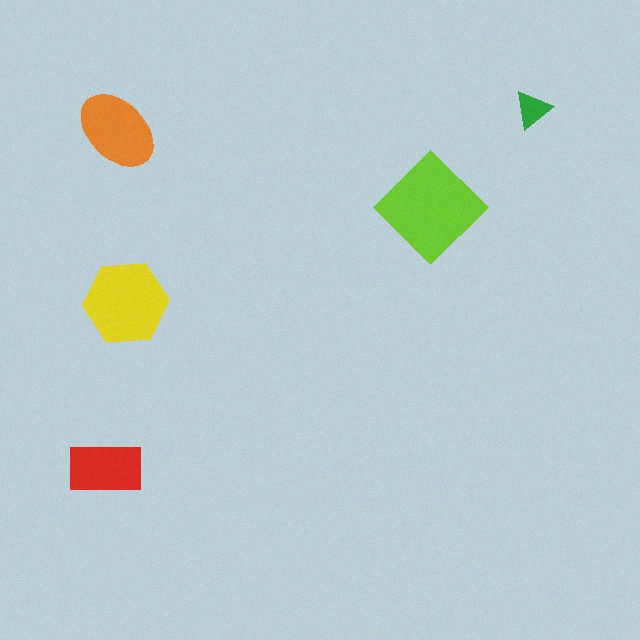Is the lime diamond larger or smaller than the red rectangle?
Larger.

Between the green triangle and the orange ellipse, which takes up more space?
The orange ellipse.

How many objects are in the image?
There are 5 objects in the image.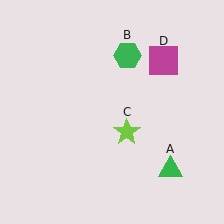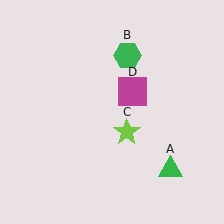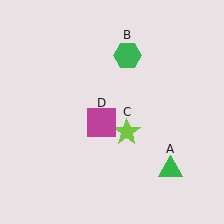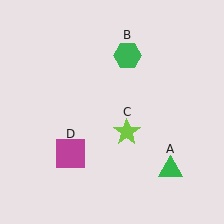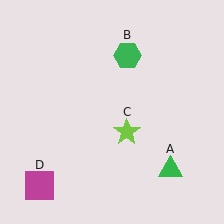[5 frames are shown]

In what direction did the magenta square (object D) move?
The magenta square (object D) moved down and to the left.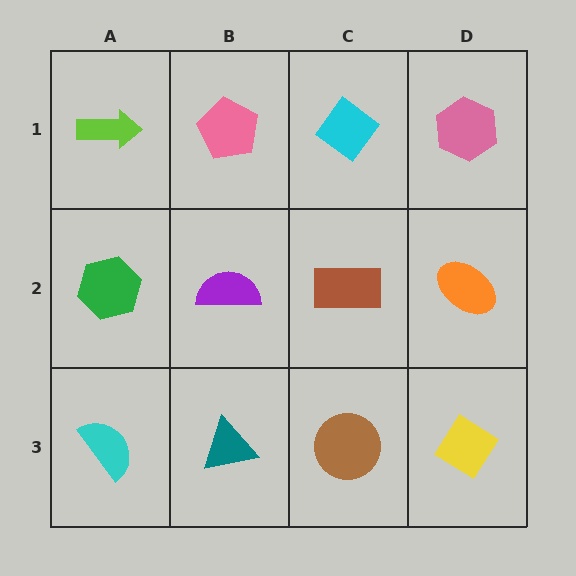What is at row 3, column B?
A teal triangle.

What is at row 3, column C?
A brown circle.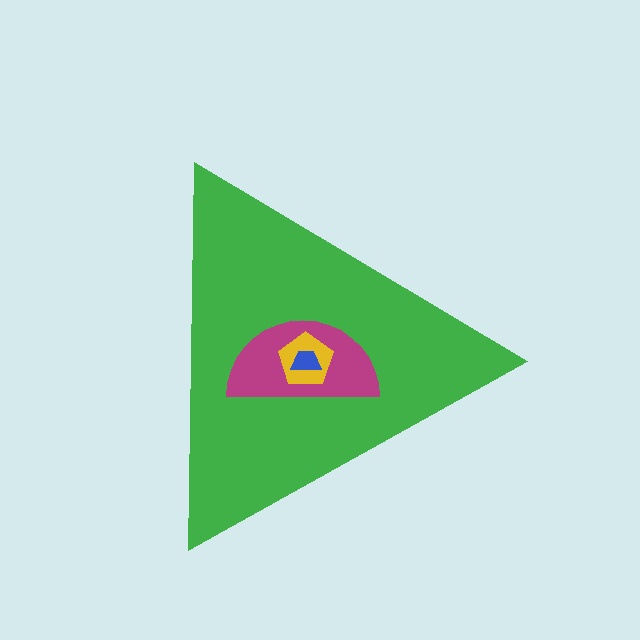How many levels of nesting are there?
4.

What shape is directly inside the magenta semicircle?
The yellow pentagon.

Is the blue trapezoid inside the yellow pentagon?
Yes.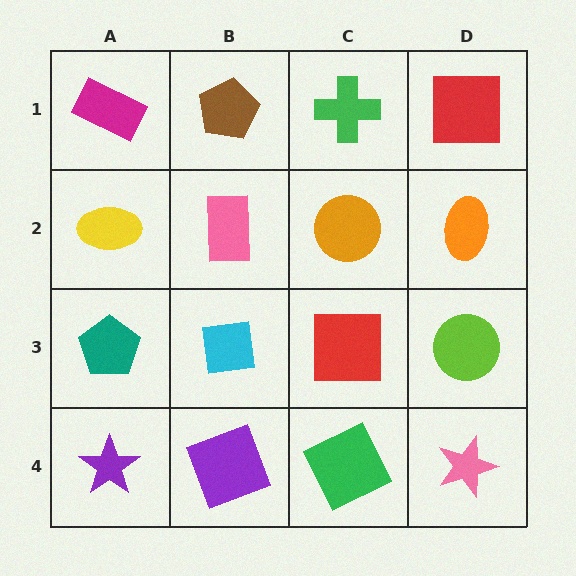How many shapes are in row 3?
4 shapes.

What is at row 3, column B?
A cyan square.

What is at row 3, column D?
A lime circle.